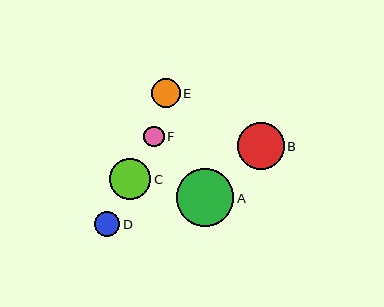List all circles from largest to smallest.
From largest to smallest: A, B, C, E, D, F.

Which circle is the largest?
Circle A is the largest with a size of approximately 57 pixels.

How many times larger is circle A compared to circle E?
Circle A is approximately 2.0 times the size of circle E.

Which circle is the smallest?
Circle F is the smallest with a size of approximately 20 pixels.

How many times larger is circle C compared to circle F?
Circle C is approximately 2.0 times the size of circle F.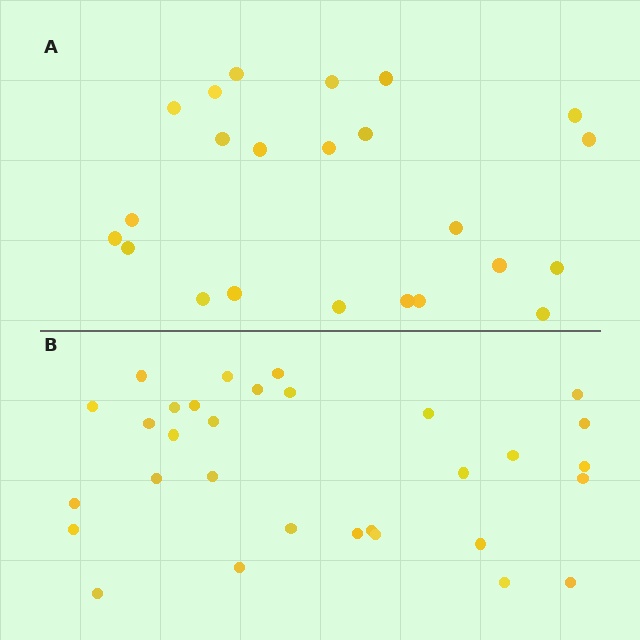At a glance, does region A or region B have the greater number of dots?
Region B (the bottom region) has more dots.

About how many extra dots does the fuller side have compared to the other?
Region B has roughly 8 or so more dots than region A.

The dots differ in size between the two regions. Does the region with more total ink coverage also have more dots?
No. Region A has more total ink coverage because its dots are larger, but region B actually contains more individual dots. Total area can be misleading — the number of items is what matters here.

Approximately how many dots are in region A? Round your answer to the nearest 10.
About 20 dots. (The exact count is 23, which rounds to 20.)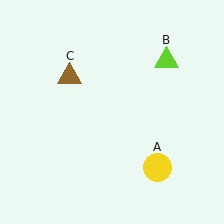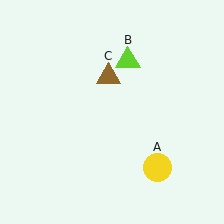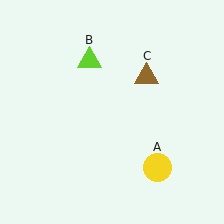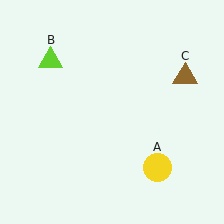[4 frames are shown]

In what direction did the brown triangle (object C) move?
The brown triangle (object C) moved right.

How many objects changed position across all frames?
2 objects changed position: lime triangle (object B), brown triangle (object C).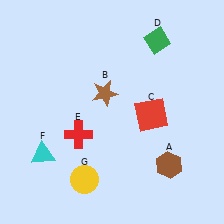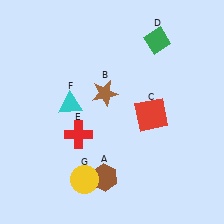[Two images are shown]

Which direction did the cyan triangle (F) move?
The cyan triangle (F) moved up.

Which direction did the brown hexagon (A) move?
The brown hexagon (A) moved left.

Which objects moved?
The objects that moved are: the brown hexagon (A), the cyan triangle (F).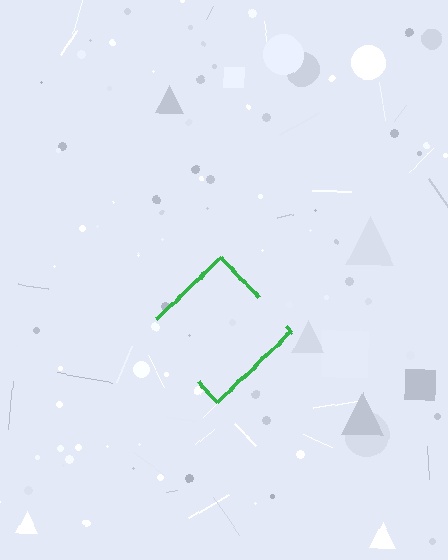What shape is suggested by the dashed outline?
The dashed outline suggests a diamond.